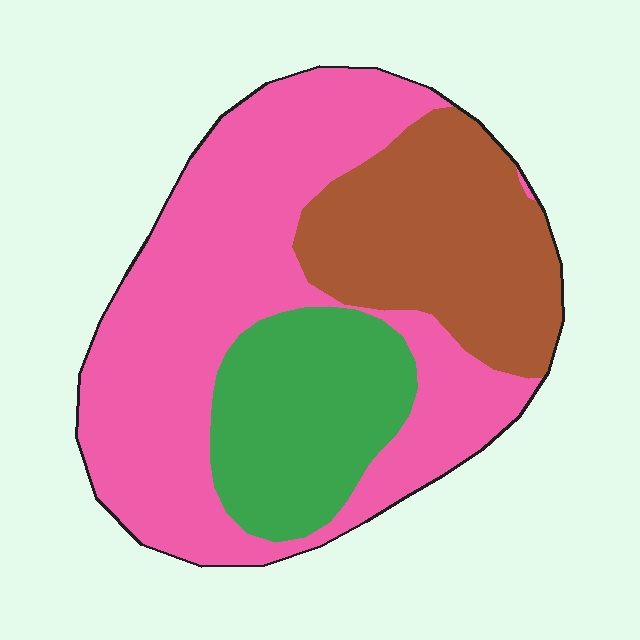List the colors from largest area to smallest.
From largest to smallest: pink, brown, green.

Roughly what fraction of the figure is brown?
Brown covers 26% of the figure.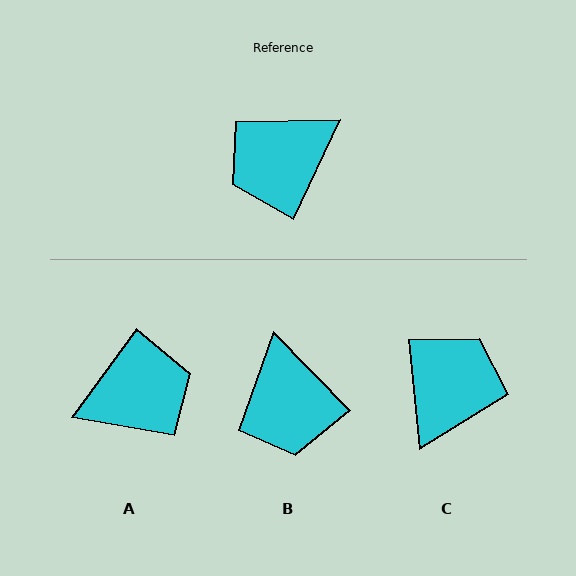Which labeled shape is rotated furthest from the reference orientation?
A, about 169 degrees away.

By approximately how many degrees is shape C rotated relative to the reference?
Approximately 150 degrees clockwise.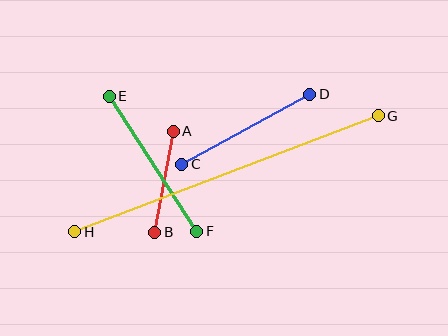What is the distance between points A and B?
The distance is approximately 102 pixels.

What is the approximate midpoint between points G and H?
The midpoint is at approximately (227, 174) pixels.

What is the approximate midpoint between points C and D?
The midpoint is at approximately (246, 129) pixels.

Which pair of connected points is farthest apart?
Points G and H are farthest apart.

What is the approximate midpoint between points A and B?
The midpoint is at approximately (164, 182) pixels.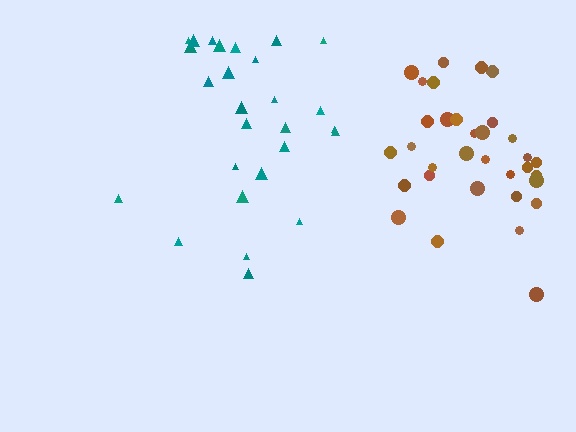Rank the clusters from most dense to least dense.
brown, teal.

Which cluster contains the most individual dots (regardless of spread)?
Brown (33).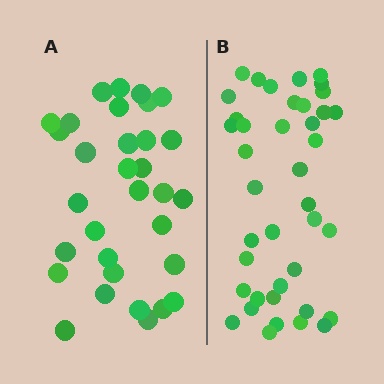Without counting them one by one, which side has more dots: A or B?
Region B (the right region) has more dots.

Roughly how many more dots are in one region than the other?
Region B has roughly 8 or so more dots than region A.